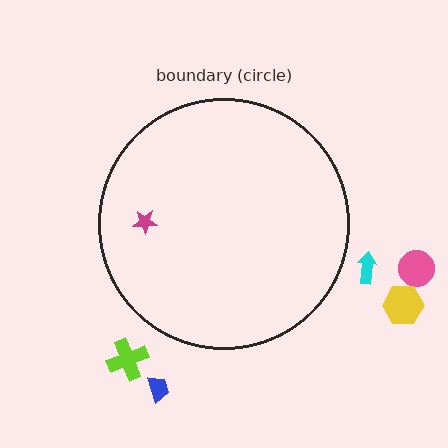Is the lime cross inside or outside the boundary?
Outside.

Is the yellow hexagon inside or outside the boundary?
Outside.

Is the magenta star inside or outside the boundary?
Inside.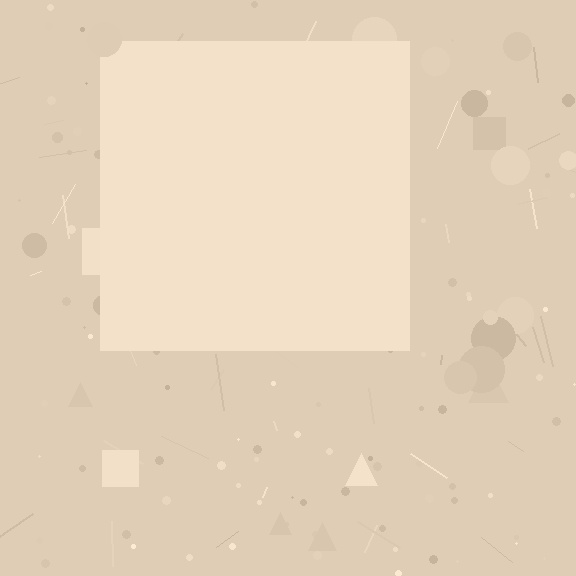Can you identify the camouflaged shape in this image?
The camouflaged shape is a square.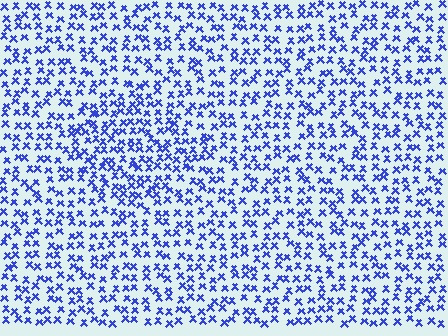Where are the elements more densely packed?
The elements are more densely packed inside the diamond boundary.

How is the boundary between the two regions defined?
The boundary is defined by a change in element density (approximately 1.4x ratio). All elements are the same color, size, and shape.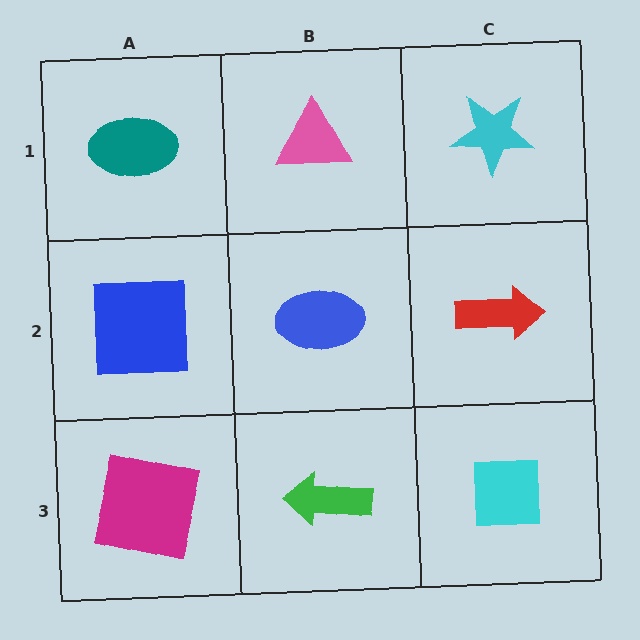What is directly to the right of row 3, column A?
A green arrow.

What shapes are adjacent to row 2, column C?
A cyan star (row 1, column C), a cyan square (row 3, column C), a blue ellipse (row 2, column B).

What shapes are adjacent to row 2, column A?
A teal ellipse (row 1, column A), a magenta square (row 3, column A), a blue ellipse (row 2, column B).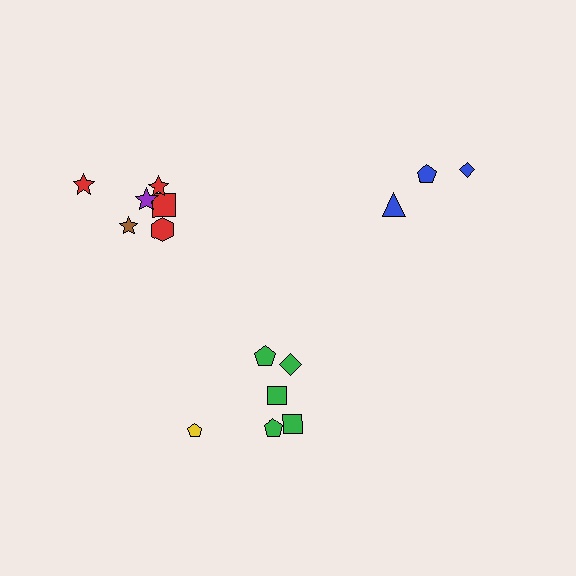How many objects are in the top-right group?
There are 3 objects.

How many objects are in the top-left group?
There are 6 objects.